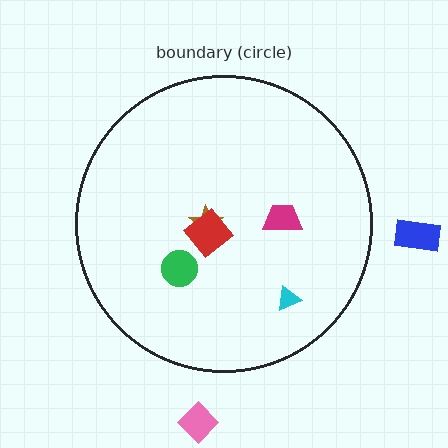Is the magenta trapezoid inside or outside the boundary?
Inside.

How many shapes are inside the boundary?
5 inside, 2 outside.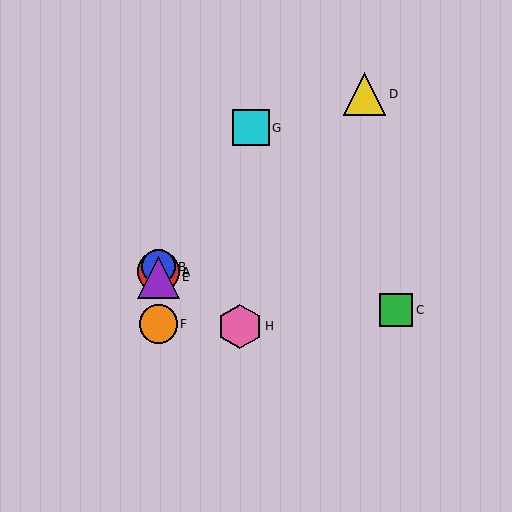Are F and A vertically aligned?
Yes, both are at x≈158.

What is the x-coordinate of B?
Object B is at x≈158.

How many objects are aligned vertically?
4 objects (A, B, E, F) are aligned vertically.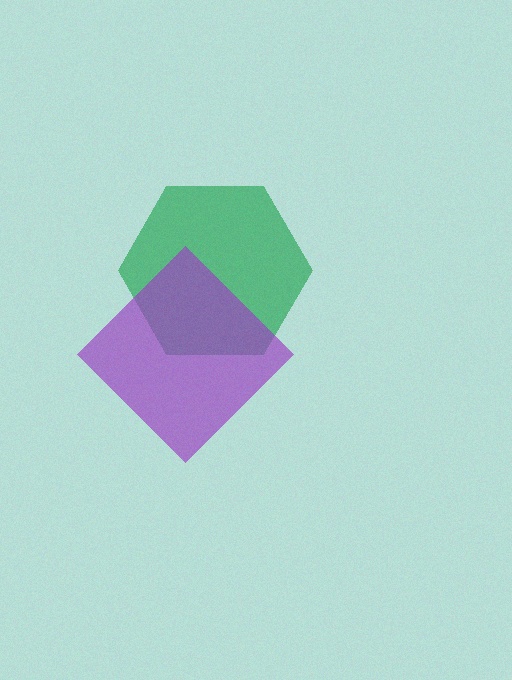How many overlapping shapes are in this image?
There are 2 overlapping shapes in the image.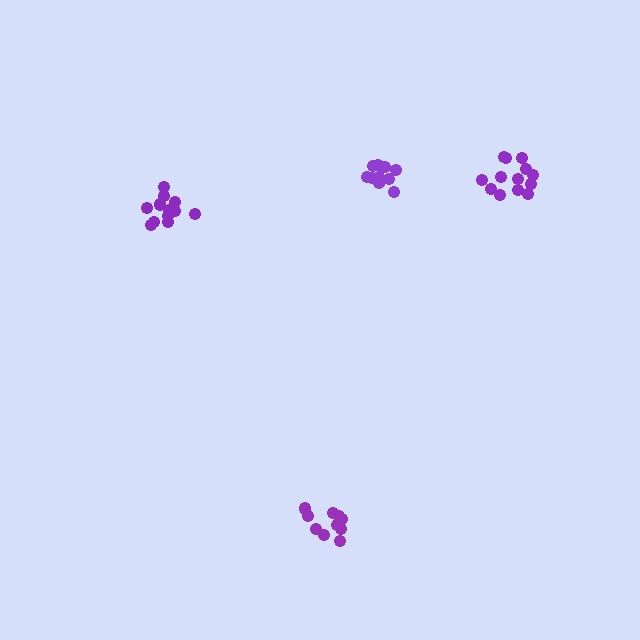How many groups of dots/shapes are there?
There are 4 groups.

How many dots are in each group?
Group 1: 11 dots, Group 2: 13 dots, Group 3: 11 dots, Group 4: 12 dots (47 total).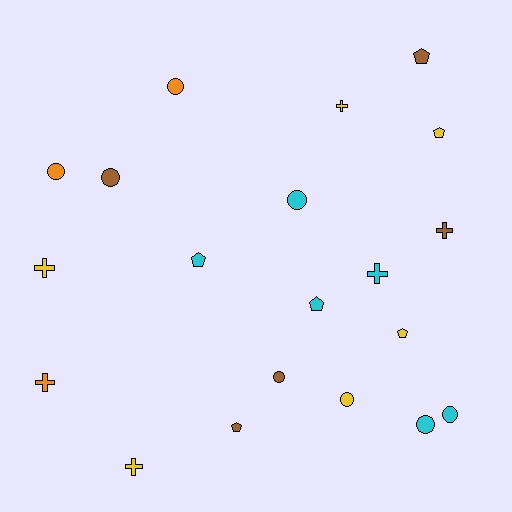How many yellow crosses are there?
There are 3 yellow crosses.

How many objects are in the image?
There are 20 objects.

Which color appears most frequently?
Cyan, with 6 objects.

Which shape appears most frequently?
Circle, with 8 objects.